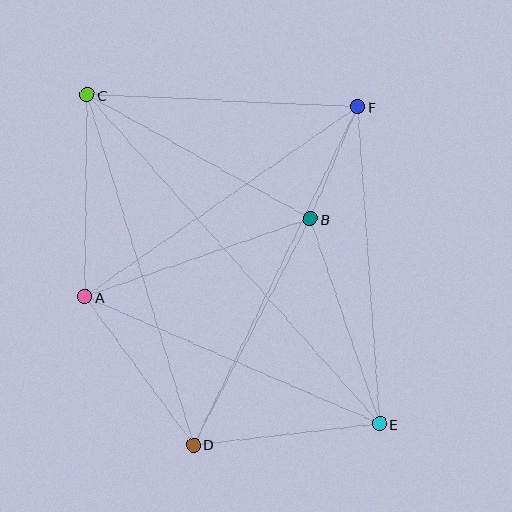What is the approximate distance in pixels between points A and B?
The distance between A and B is approximately 238 pixels.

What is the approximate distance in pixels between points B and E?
The distance between B and E is approximately 216 pixels.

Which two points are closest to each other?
Points B and F are closest to each other.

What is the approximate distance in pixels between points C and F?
The distance between C and F is approximately 271 pixels.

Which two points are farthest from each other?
Points C and E are farthest from each other.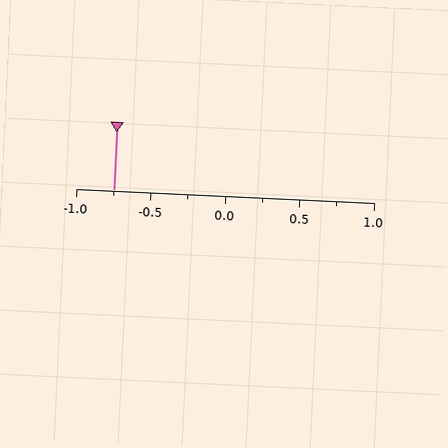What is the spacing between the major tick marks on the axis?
The major ticks are spaced 0.5 apart.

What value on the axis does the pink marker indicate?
The marker indicates approximately -0.75.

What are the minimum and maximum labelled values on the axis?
The axis runs from -1.0 to 1.0.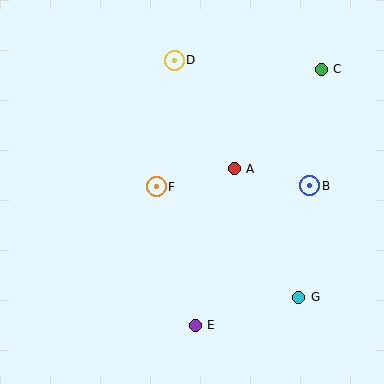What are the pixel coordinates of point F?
Point F is at (156, 187).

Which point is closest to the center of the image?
Point F at (156, 187) is closest to the center.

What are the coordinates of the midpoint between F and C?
The midpoint between F and C is at (239, 128).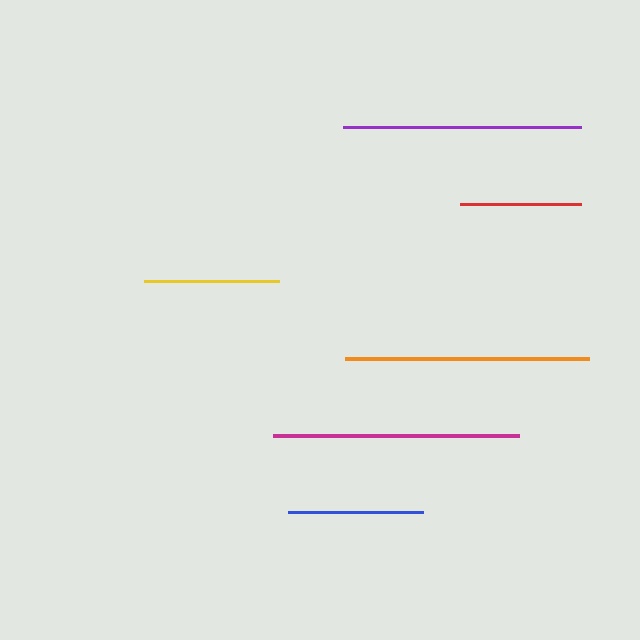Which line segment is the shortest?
The red line is the shortest at approximately 121 pixels.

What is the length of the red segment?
The red segment is approximately 121 pixels long.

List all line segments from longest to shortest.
From longest to shortest: magenta, orange, purple, blue, yellow, red.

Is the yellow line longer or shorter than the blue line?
The blue line is longer than the yellow line.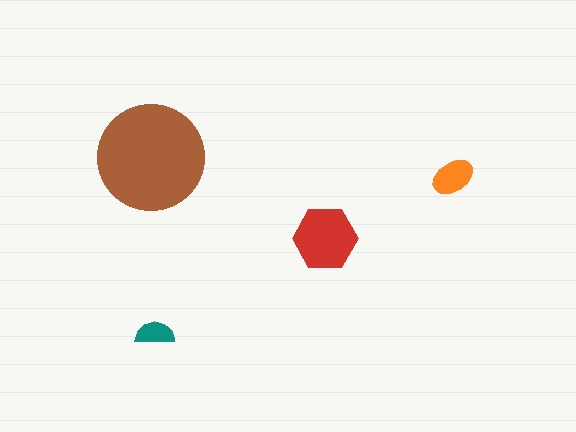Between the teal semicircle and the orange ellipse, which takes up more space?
The orange ellipse.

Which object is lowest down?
The teal semicircle is bottommost.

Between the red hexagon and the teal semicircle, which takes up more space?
The red hexagon.